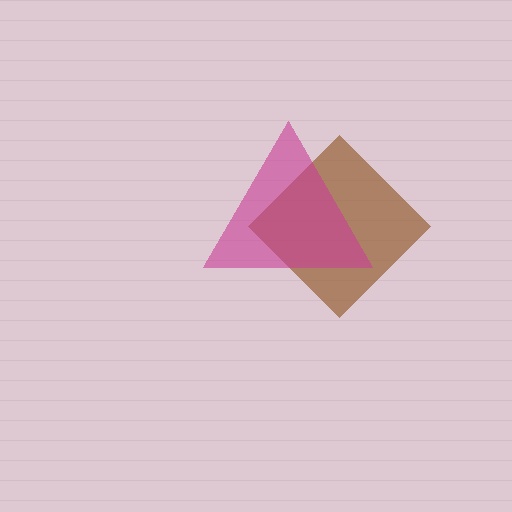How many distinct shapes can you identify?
There are 2 distinct shapes: a brown diamond, a magenta triangle.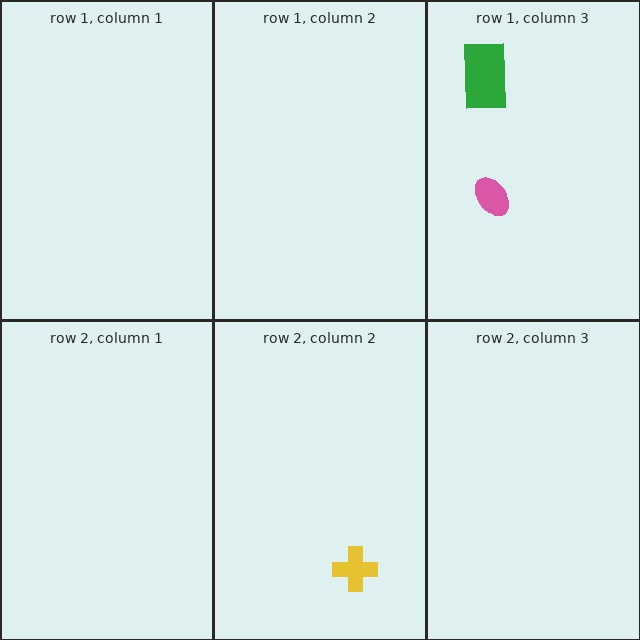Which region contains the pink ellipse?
The row 1, column 3 region.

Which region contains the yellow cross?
The row 2, column 2 region.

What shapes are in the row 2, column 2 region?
The yellow cross.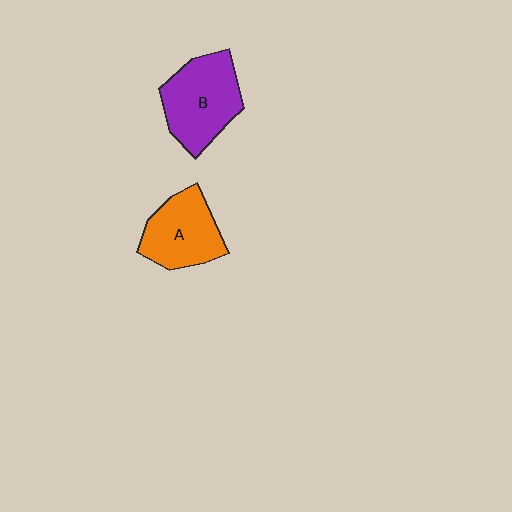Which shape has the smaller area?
Shape A (orange).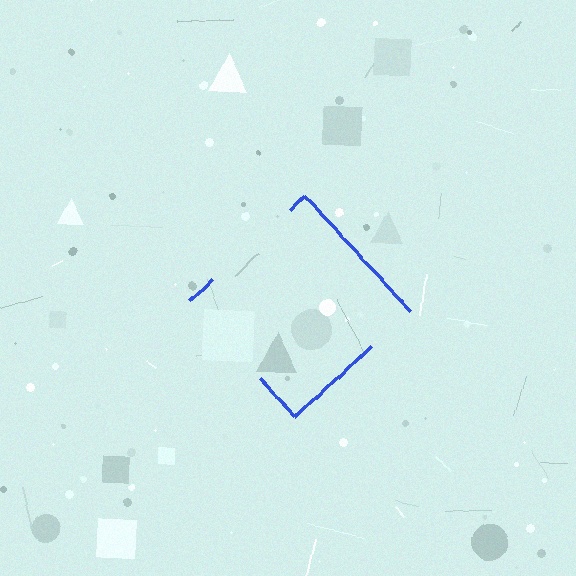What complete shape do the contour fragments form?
The contour fragments form a diamond.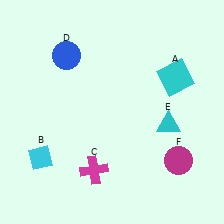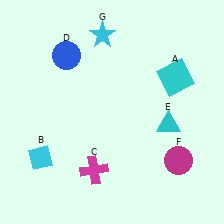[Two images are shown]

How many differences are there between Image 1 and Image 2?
There is 1 difference between the two images.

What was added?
A cyan star (G) was added in Image 2.